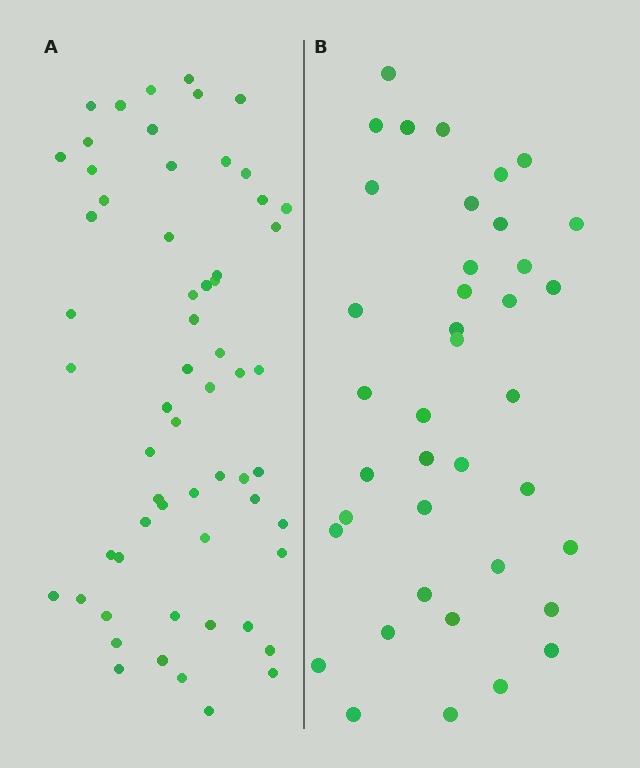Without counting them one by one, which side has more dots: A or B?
Region A (the left region) has more dots.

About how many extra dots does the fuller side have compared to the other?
Region A has approximately 20 more dots than region B.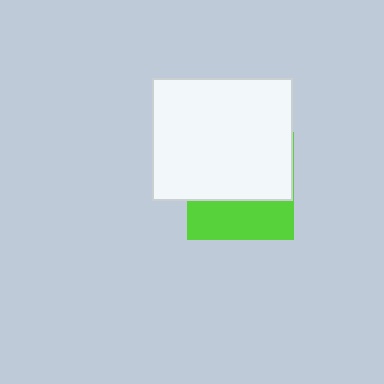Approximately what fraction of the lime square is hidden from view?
Roughly 65% of the lime square is hidden behind the white rectangle.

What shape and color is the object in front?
The object in front is a white rectangle.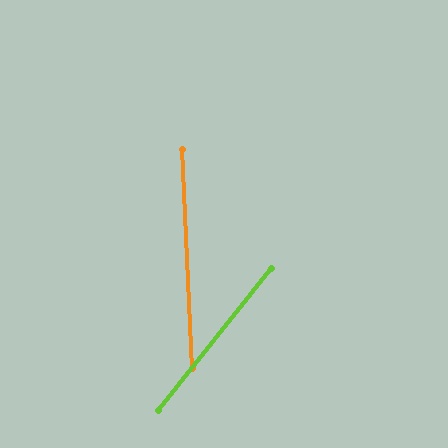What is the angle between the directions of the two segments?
Approximately 41 degrees.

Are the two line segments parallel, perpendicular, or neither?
Neither parallel nor perpendicular — they differ by about 41°.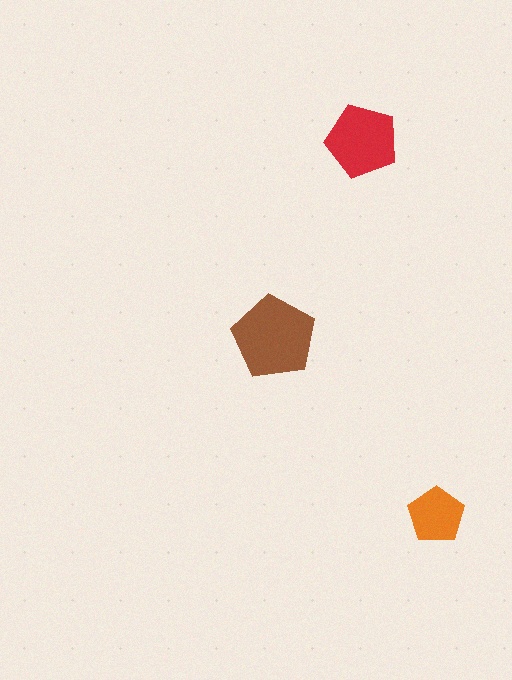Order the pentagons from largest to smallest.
the brown one, the red one, the orange one.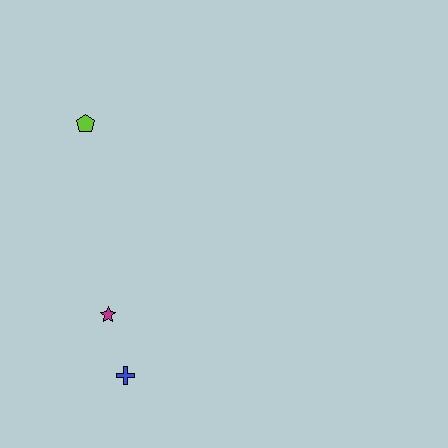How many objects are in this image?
There are 3 objects.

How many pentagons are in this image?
There is 1 pentagon.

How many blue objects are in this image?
There is 1 blue object.